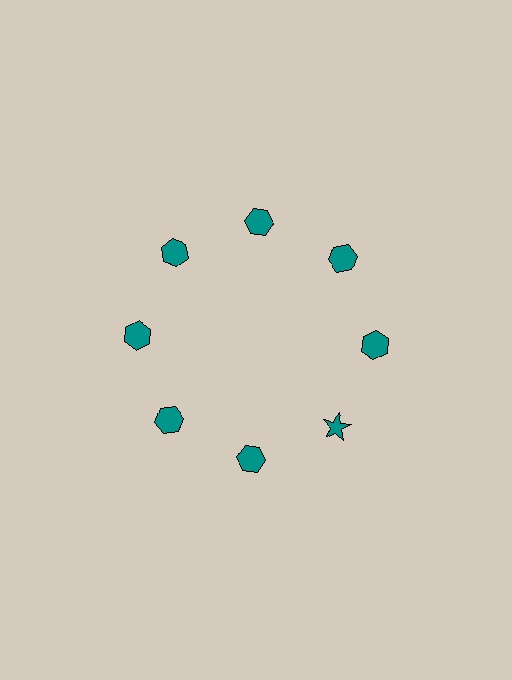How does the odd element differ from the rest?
It has a different shape: star instead of hexagon.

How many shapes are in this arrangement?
There are 8 shapes arranged in a ring pattern.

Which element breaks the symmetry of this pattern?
The teal star at roughly the 4 o'clock position breaks the symmetry. All other shapes are teal hexagons.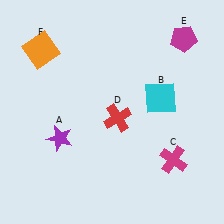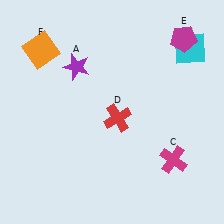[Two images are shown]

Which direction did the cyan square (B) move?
The cyan square (B) moved up.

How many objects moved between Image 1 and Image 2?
2 objects moved between the two images.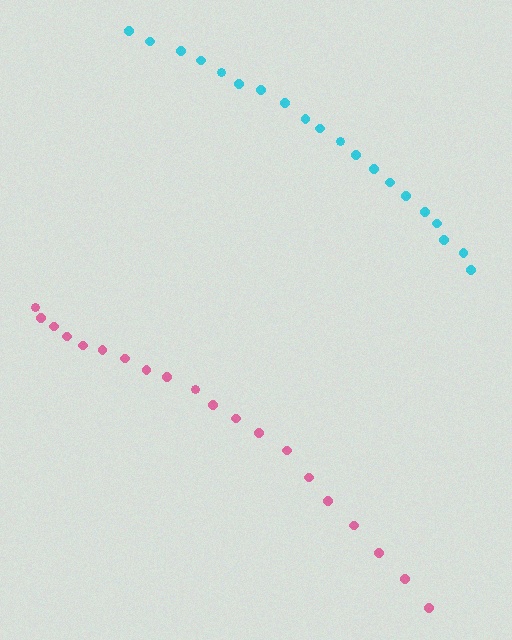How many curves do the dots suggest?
There are 2 distinct paths.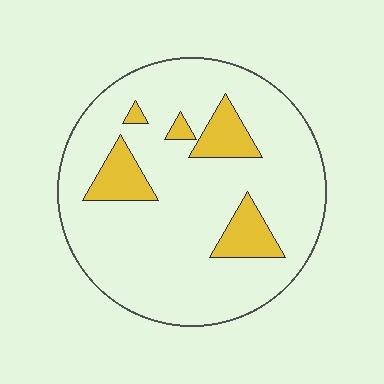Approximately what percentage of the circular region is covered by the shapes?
Approximately 15%.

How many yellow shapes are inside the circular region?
5.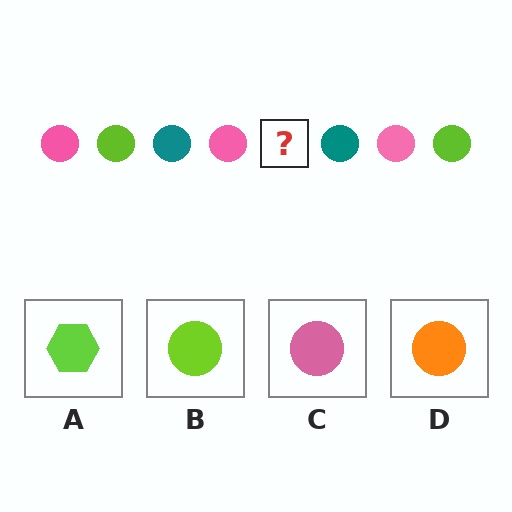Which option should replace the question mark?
Option B.